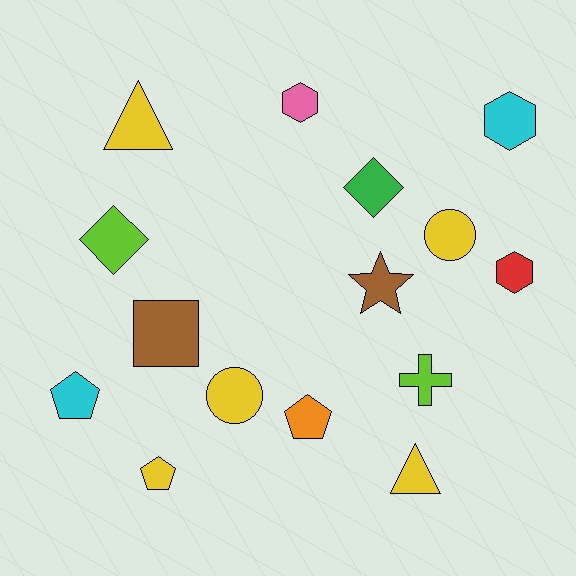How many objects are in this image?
There are 15 objects.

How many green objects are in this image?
There is 1 green object.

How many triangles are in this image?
There are 2 triangles.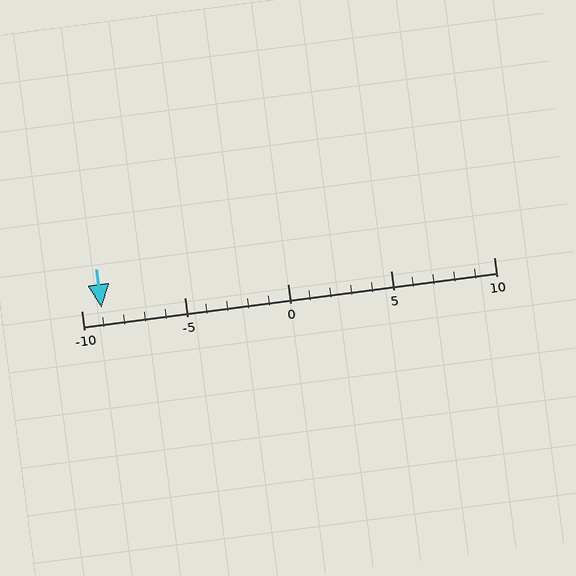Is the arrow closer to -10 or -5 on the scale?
The arrow is closer to -10.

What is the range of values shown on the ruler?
The ruler shows values from -10 to 10.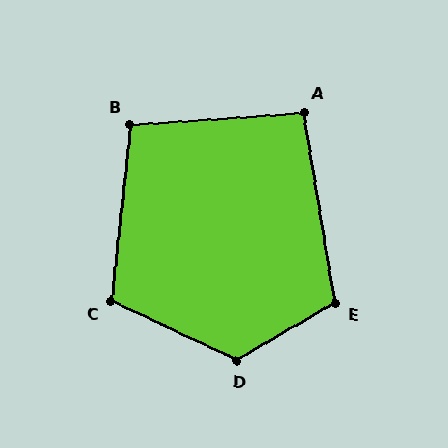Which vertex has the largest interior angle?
D, at approximately 125 degrees.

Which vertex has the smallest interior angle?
A, at approximately 96 degrees.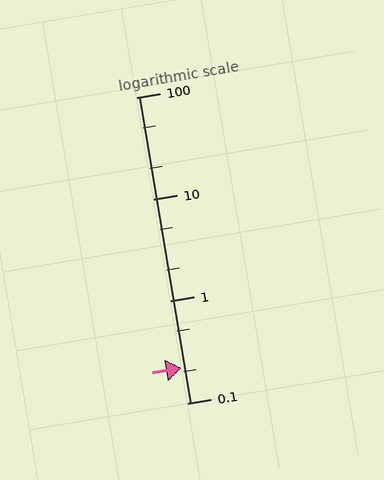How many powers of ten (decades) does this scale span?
The scale spans 3 decades, from 0.1 to 100.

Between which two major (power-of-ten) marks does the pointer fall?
The pointer is between 0.1 and 1.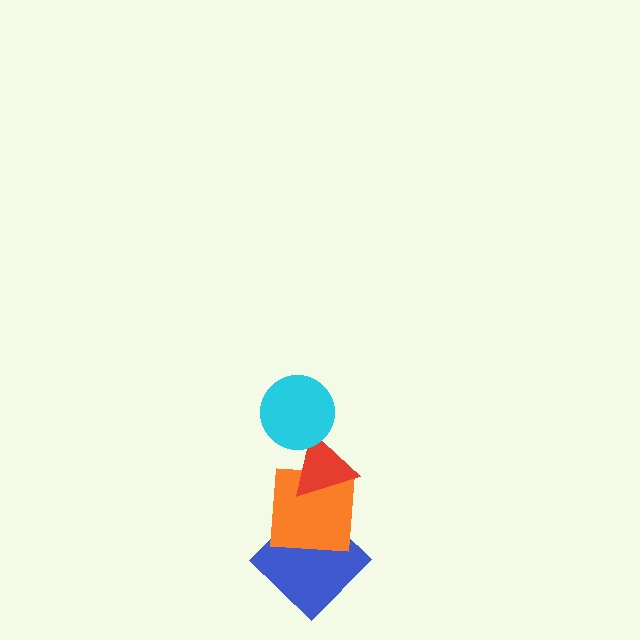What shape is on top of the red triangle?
The cyan circle is on top of the red triangle.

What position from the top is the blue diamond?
The blue diamond is 4th from the top.